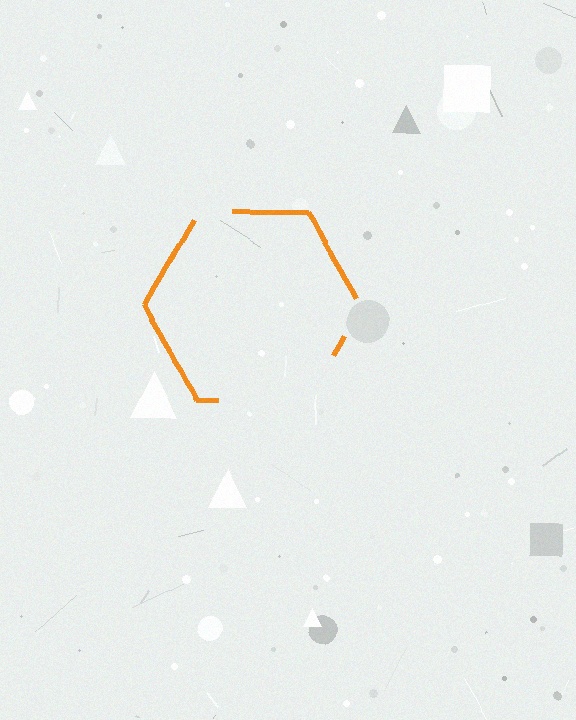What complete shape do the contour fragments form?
The contour fragments form a hexagon.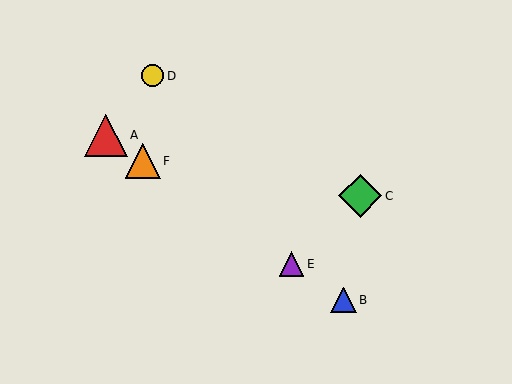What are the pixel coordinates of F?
Object F is at (143, 161).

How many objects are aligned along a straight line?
4 objects (A, B, E, F) are aligned along a straight line.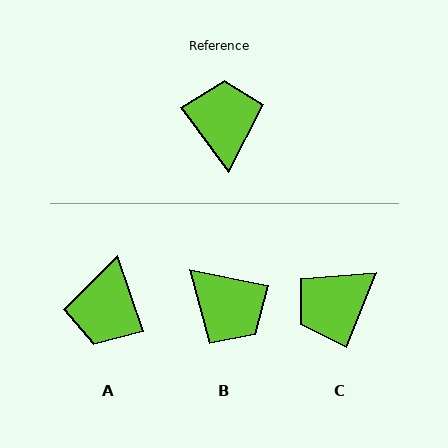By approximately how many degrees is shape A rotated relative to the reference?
Approximately 162 degrees counter-clockwise.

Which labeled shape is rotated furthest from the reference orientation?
A, about 162 degrees away.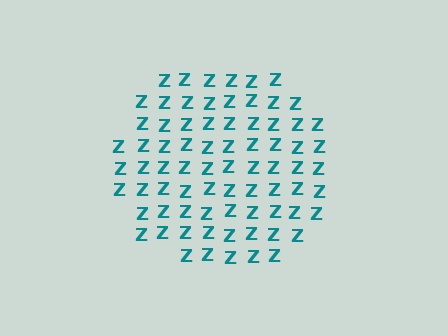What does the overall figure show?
The overall figure shows a circle.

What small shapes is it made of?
It is made of small letter Z's.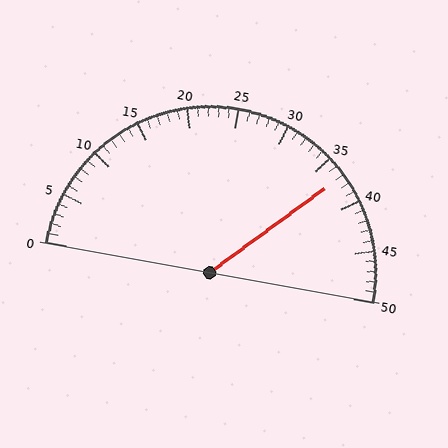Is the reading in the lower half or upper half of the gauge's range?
The reading is in the upper half of the range (0 to 50).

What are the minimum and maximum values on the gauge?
The gauge ranges from 0 to 50.